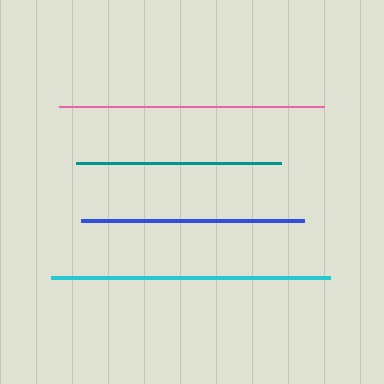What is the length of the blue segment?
The blue segment is approximately 223 pixels long.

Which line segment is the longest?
The cyan line is the longest at approximately 279 pixels.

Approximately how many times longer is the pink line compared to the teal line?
The pink line is approximately 1.3 times the length of the teal line.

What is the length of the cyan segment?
The cyan segment is approximately 279 pixels long.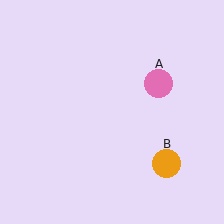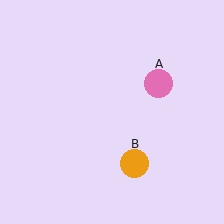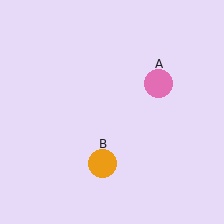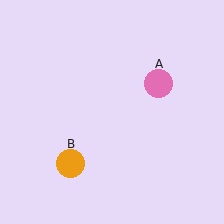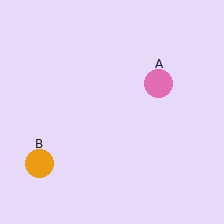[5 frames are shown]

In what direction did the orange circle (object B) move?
The orange circle (object B) moved left.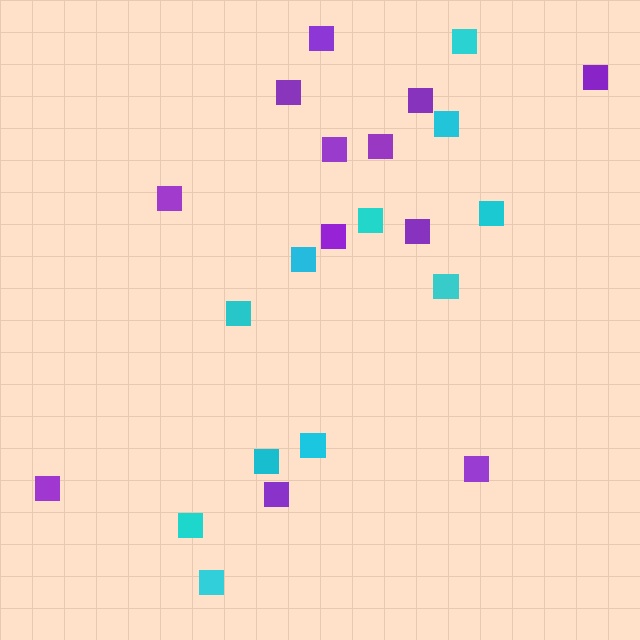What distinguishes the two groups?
There are 2 groups: one group of purple squares (12) and one group of cyan squares (11).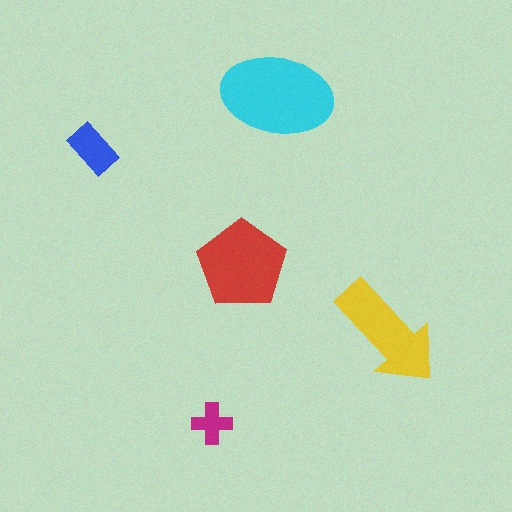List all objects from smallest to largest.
The magenta cross, the blue rectangle, the yellow arrow, the red pentagon, the cyan ellipse.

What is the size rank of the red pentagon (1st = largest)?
2nd.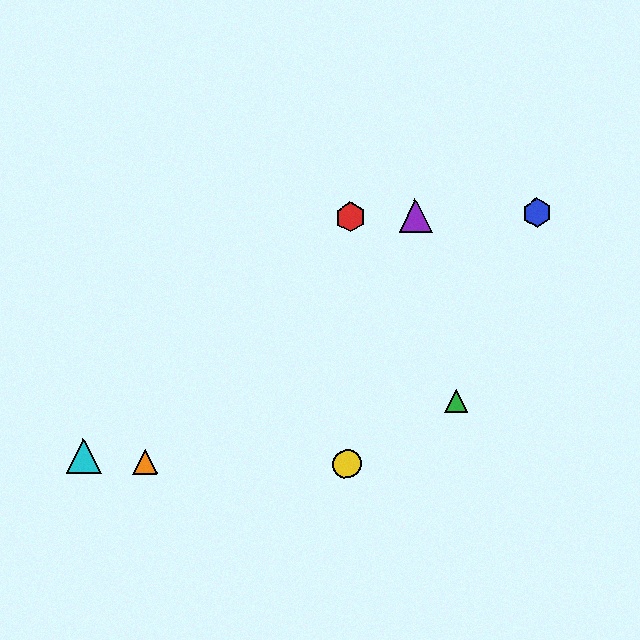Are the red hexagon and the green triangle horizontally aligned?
No, the red hexagon is at y≈217 and the green triangle is at y≈402.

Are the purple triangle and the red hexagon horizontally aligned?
Yes, both are at y≈216.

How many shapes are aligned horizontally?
3 shapes (the red hexagon, the blue hexagon, the purple triangle) are aligned horizontally.